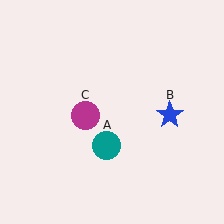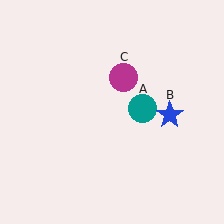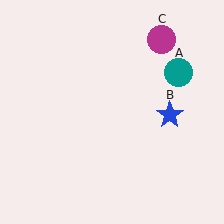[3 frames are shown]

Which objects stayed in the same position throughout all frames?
Blue star (object B) remained stationary.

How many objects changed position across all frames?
2 objects changed position: teal circle (object A), magenta circle (object C).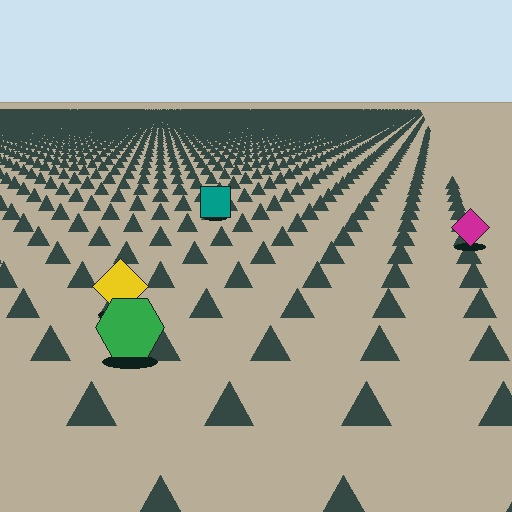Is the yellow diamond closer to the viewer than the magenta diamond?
Yes. The yellow diamond is closer — you can tell from the texture gradient: the ground texture is coarser near it.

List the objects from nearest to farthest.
From nearest to farthest: the green hexagon, the yellow diamond, the magenta diamond, the teal square.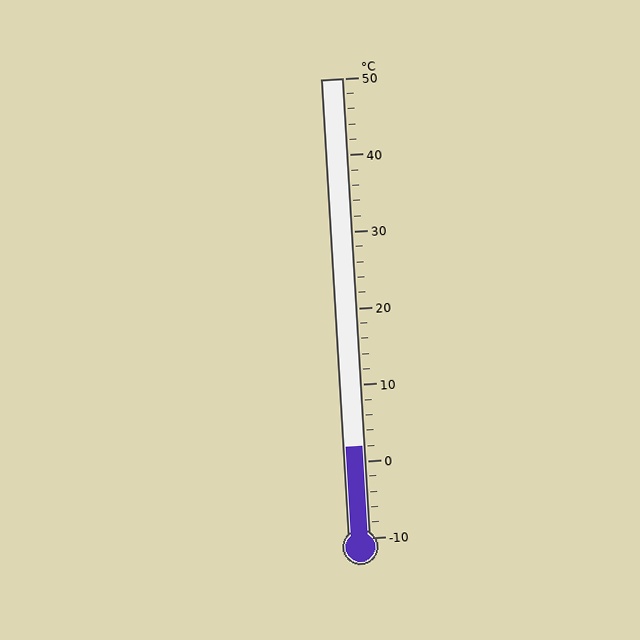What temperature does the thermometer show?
The thermometer shows approximately 2°C.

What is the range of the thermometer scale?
The thermometer scale ranges from -10°C to 50°C.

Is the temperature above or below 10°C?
The temperature is below 10°C.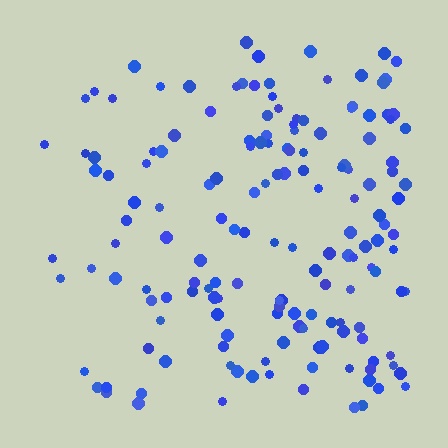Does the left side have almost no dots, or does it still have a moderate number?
Still a moderate number, just noticeably fewer than the right.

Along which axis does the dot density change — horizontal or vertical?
Horizontal.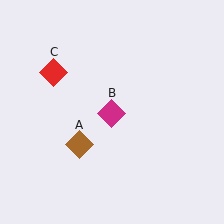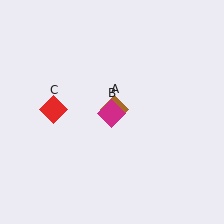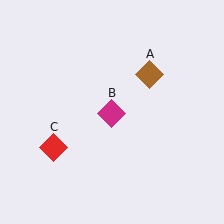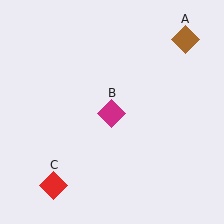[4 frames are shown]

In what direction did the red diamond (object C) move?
The red diamond (object C) moved down.